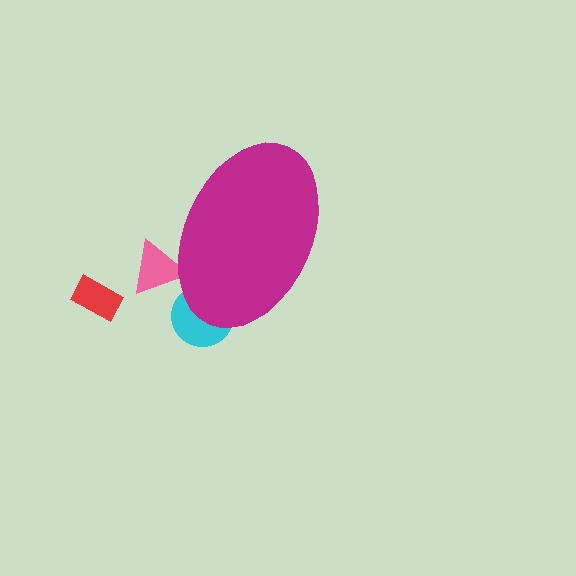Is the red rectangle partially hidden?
No, the red rectangle is fully visible.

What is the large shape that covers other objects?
A magenta ellipse.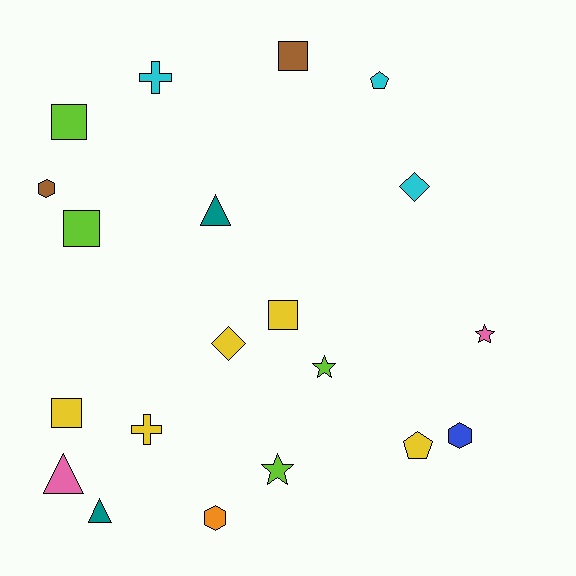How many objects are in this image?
There are 20 objects.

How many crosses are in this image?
There are 2 crosses.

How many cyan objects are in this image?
There are 3 cyan objects.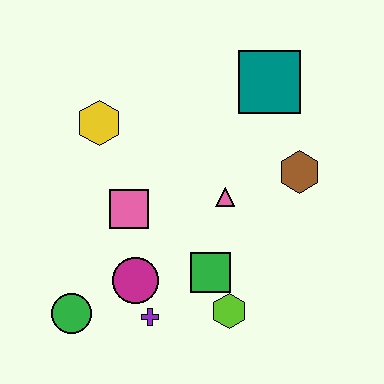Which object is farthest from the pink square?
The teal square is farthest from the pink square.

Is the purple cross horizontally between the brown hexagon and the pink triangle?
No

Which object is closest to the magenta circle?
The purple cross is closest to the magenta circle.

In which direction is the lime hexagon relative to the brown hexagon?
The lime hexagon is below the brown hexagon.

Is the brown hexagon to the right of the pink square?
Yes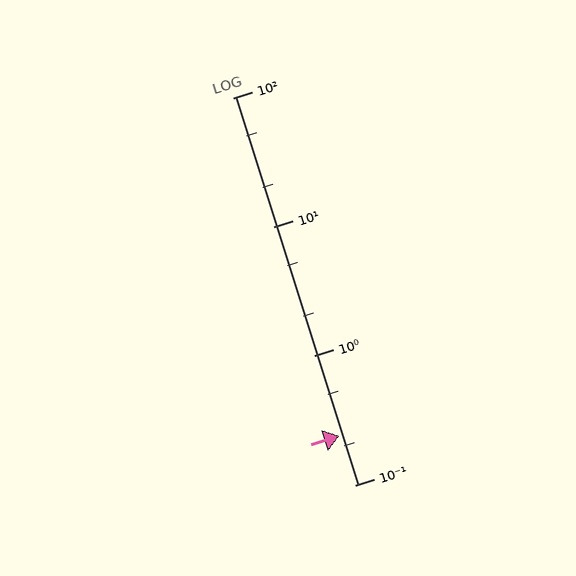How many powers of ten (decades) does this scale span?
The scale spans 3 decades, from 0.1 to 100.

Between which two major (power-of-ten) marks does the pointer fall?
The pointer is between 0.1 and 1.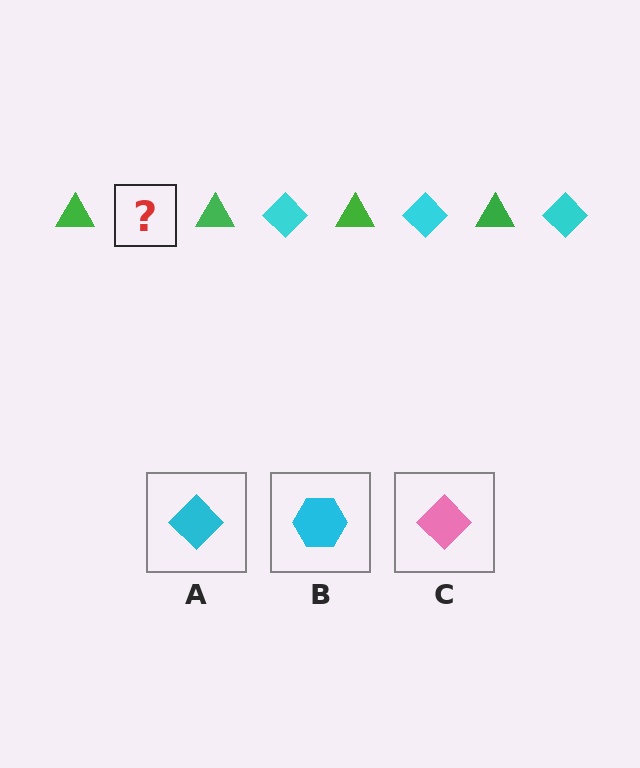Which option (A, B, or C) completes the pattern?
A.